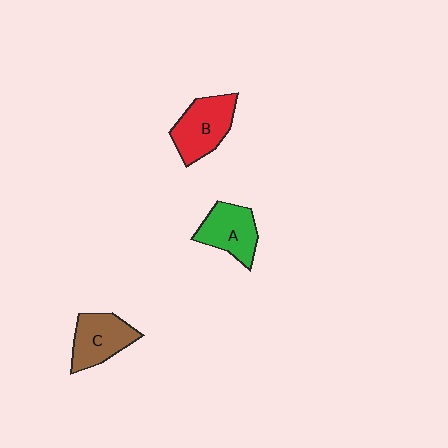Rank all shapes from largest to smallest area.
From largest to smallest: B (red), C (brown), A (green).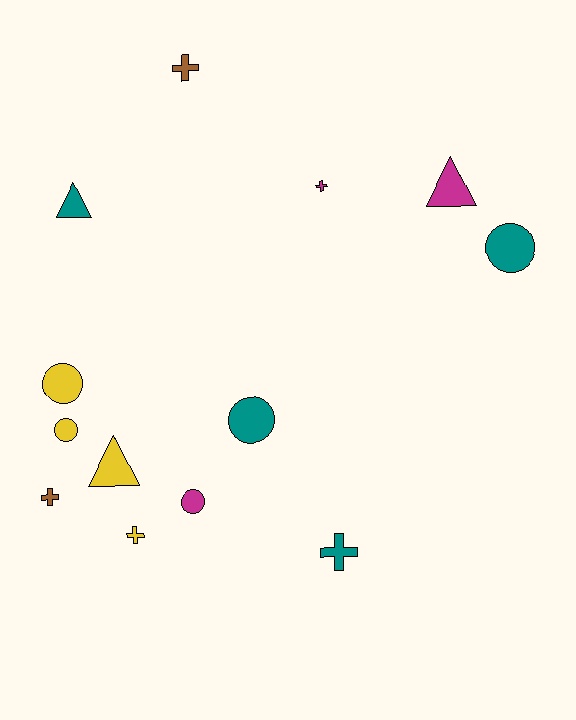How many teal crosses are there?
There is 1 teal cross.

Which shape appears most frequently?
Circle, with 5 objects.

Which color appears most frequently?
Yellow, with 4 objects.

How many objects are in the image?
There are 13 objects.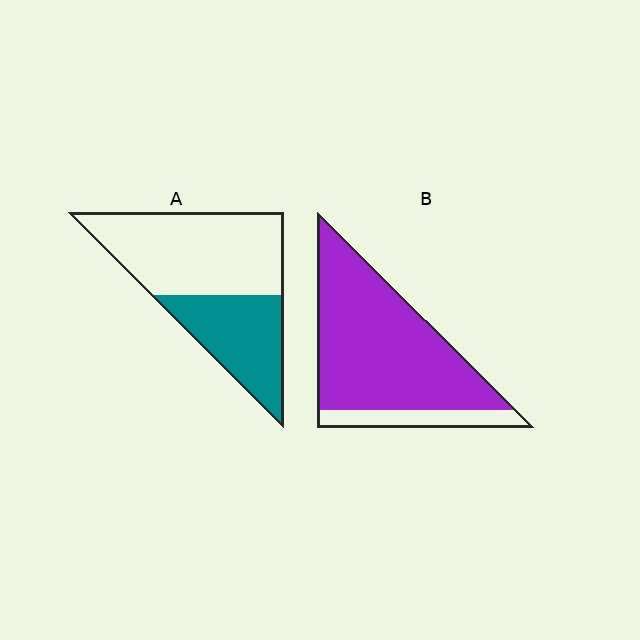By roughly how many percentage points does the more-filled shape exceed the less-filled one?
By roughly 45 percentage points (B over A).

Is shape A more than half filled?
No.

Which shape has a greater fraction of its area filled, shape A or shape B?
Shape B.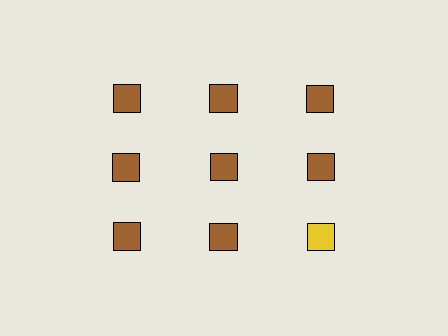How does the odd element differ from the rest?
It has a different color: yellow instead of brown.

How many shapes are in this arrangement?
There are 9 shapes arranged in a grid pattern.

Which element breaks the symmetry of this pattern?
The yellow square in the third row, center column breaks the symmetry. All other shapes are brown squares.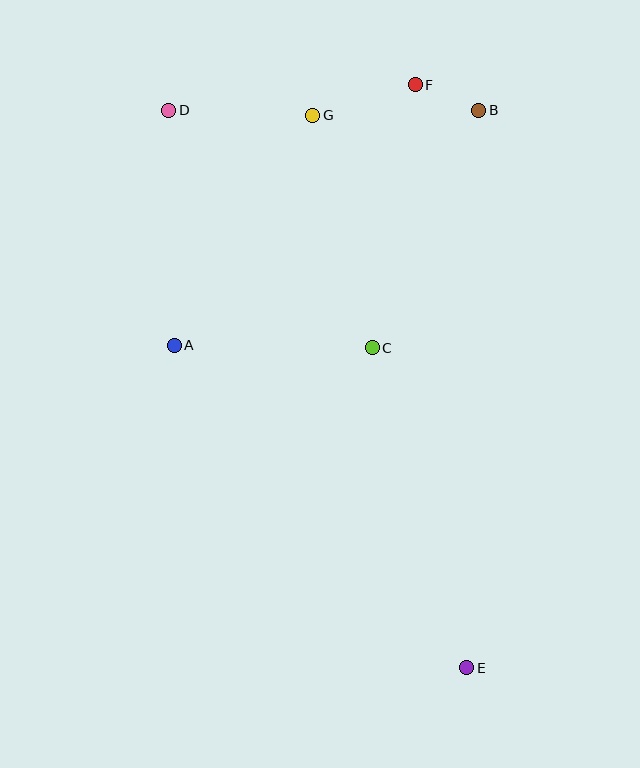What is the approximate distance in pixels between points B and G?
The distance between B and G is approximately 166 pixels.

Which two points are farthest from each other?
Points D and E are farthest from each other.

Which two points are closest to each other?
Points B and F are closest to each other.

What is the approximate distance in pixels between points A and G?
The distance between A and G is approximately 268 pixels.